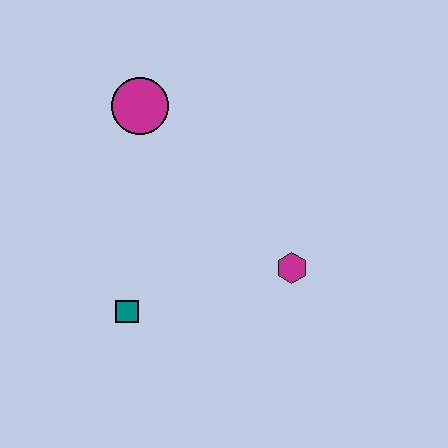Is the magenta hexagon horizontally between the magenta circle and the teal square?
No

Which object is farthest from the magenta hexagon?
The magenta circle is farthest from the magenta hexagon.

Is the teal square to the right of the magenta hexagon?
No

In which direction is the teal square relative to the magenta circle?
The teal square is below the magenta circle.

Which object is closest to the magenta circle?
The teal square is closest to the magenta circle.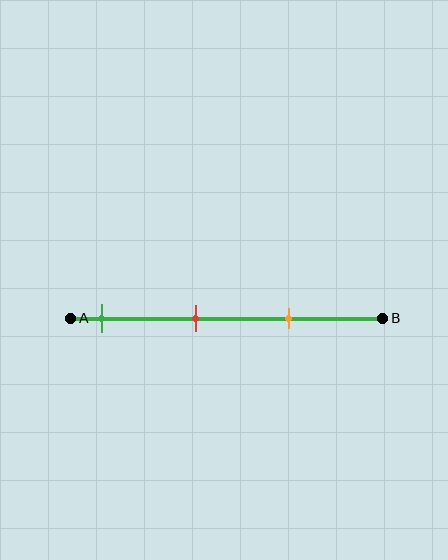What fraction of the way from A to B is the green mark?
The green mark is approximately 10% (0.1) of the way from A to B.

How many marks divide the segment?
There are 3 marks dividing the segment.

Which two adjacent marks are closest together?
The red and orange marks are the closest adjacent pair.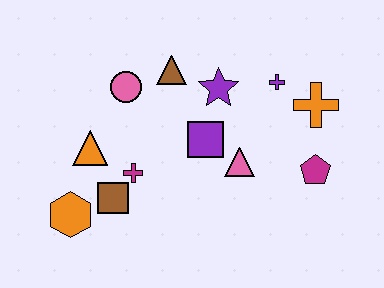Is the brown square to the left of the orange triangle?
No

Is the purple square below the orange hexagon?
No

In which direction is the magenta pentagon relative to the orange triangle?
The magenta pentagon is to the right of the orange triangle.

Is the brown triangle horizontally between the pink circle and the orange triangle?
No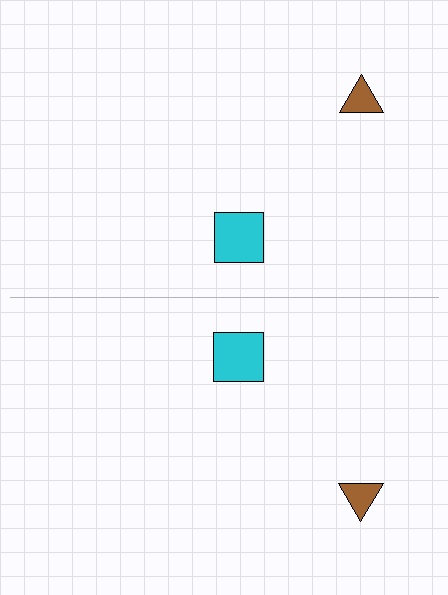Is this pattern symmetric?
Yes, this pattern has bilateral (reflection) symmetry.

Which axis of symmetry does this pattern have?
The pattern has a horizontal axis of symmetry running through the center of the image.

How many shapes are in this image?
There are 4 shapes in this image.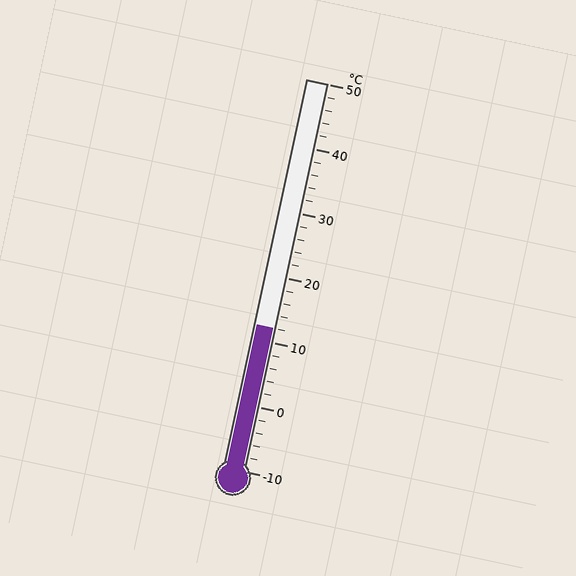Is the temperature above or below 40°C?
The temperature is below 40°C.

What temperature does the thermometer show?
The thermometer shows approximately 12°C.